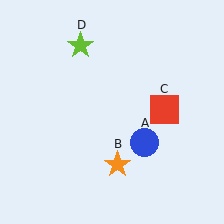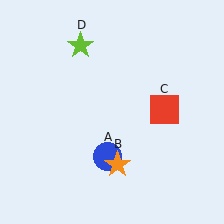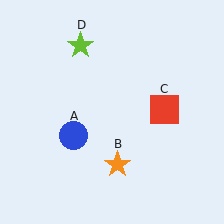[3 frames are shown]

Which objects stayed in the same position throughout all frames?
Orange star (object B) and red square (object C) and lime star (object D) remained stationary.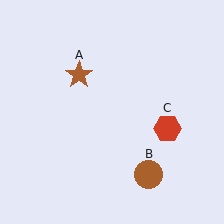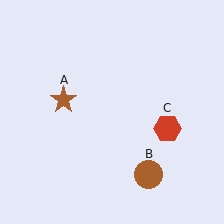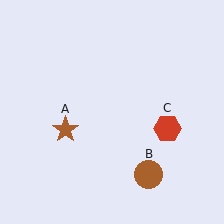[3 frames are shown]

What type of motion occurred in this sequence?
The brown star (object A) rotated counterclockwise around the center of the scene.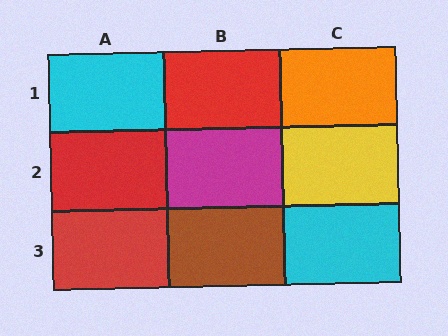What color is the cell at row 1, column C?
Orange.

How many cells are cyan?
2 cells are cyan.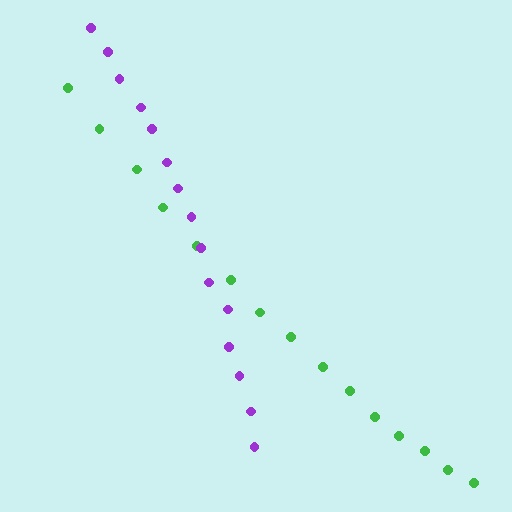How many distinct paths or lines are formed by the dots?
There are 2 distinct paths.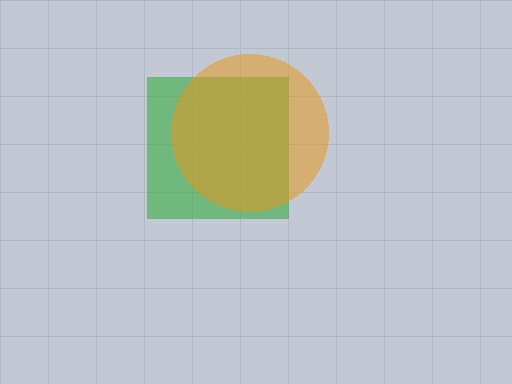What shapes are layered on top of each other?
The layered shapes are: a green square, an orange circle.